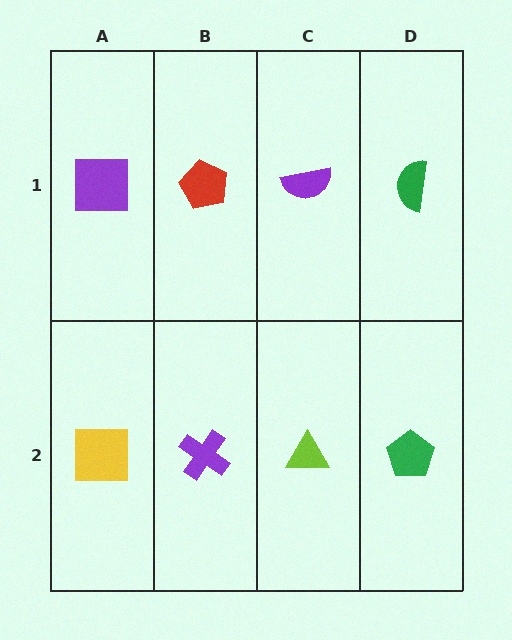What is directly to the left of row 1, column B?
A purple square.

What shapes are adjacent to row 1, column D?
A green pentagon (row 2, column D), a purple semicircle (row 1, column C).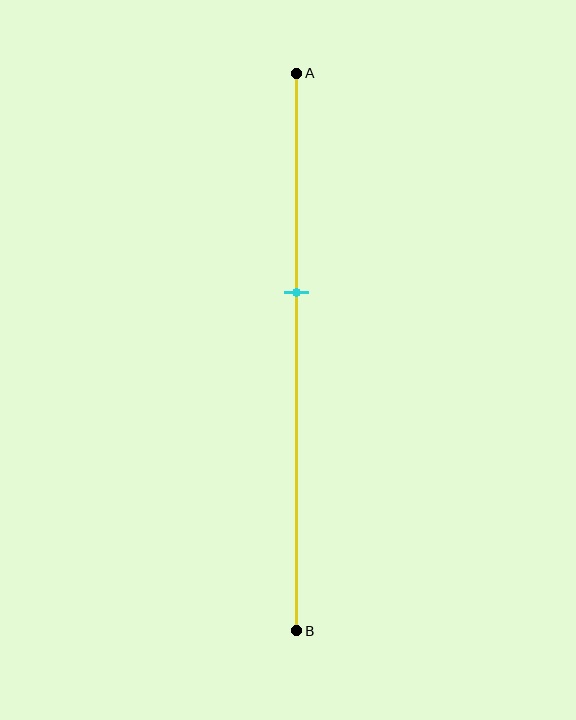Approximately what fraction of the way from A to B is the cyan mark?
The cyan mark is approximately 40% of the way from A to B.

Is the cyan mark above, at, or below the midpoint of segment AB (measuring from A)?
The cyan mark is above the midpoint of segment AB.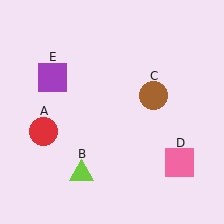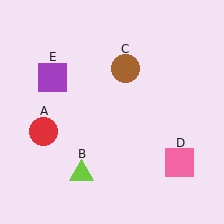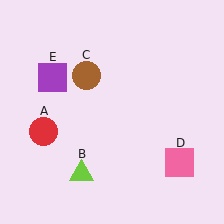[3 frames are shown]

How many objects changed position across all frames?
1 object changed position: brown circle (object C).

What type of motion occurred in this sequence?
The brown circle (object C) rotated counterclockwise around the center of the scene.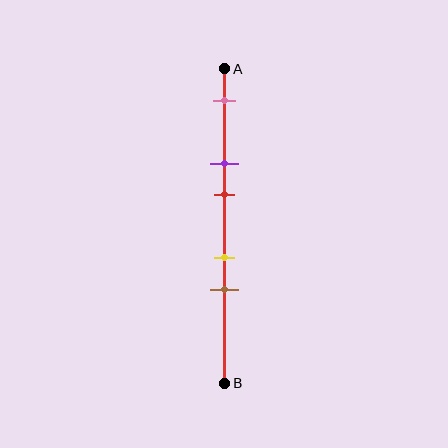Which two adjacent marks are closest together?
The yellow and brown marks are the closest adjacent pair.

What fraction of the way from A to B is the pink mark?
The pink mark is approximately 10% (0.1) of the way from A to B.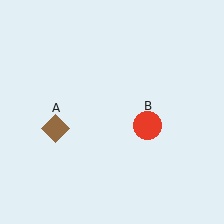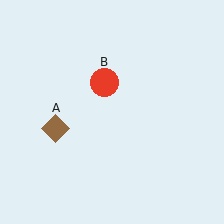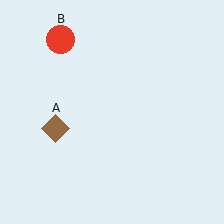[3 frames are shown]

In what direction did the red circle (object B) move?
The red circle (object B) moved up and to the left.